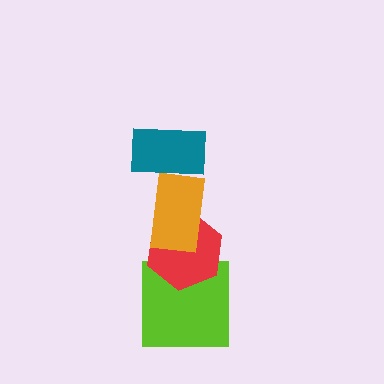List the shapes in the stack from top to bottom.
From top to bottom: the teal rectangle, the orange rectangle, the red hexagon, the lime square.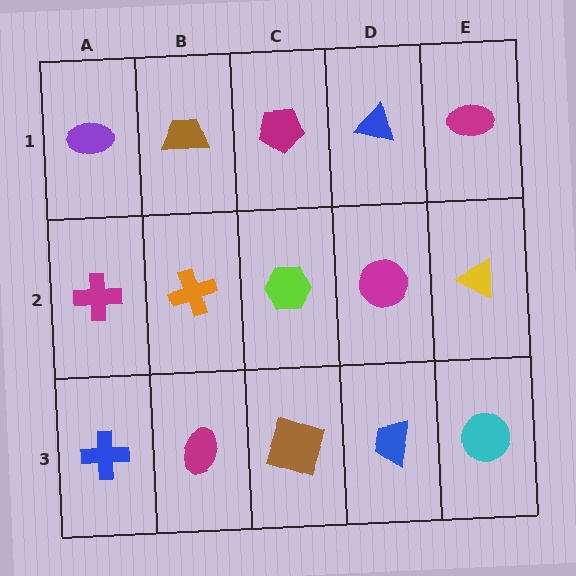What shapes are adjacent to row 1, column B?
An orange cross (row 2, column B), a purple ellipse (row 1, column A), a magenta pentagon (row 1, column C).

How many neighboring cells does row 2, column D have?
4.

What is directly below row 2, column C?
A brown square.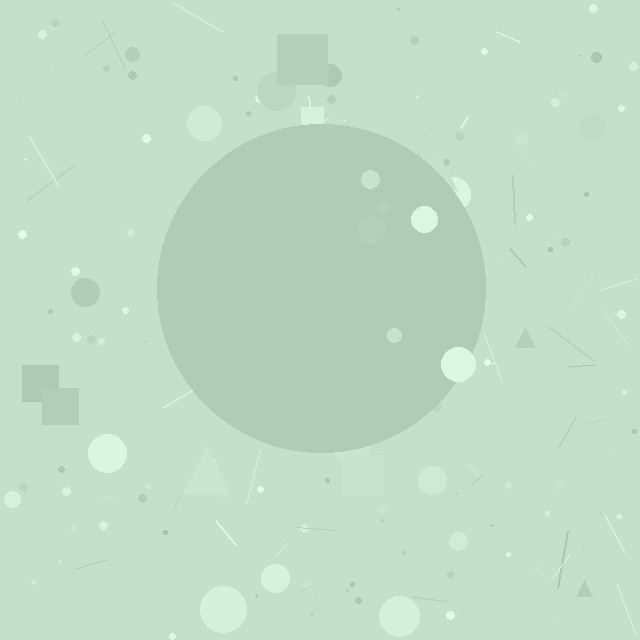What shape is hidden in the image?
A circle is hidden in the image.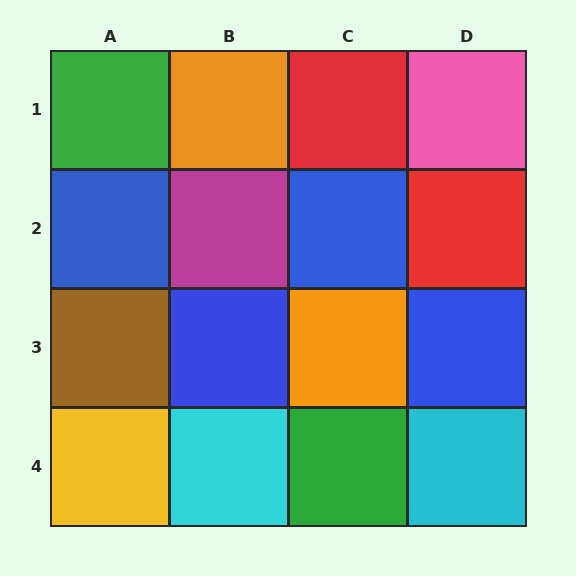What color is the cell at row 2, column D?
Red.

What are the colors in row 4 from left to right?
Yellow, cyan, green, cyan.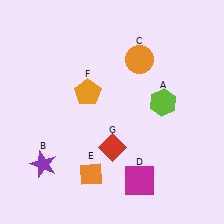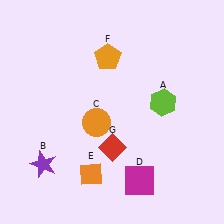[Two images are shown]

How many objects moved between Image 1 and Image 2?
2 objects moved between the two images.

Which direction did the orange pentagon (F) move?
The orange pentagon (F) moved up.